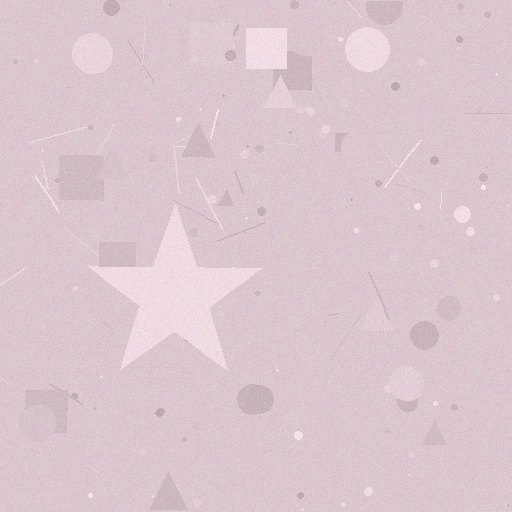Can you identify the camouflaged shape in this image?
The camouflaged shape is a star.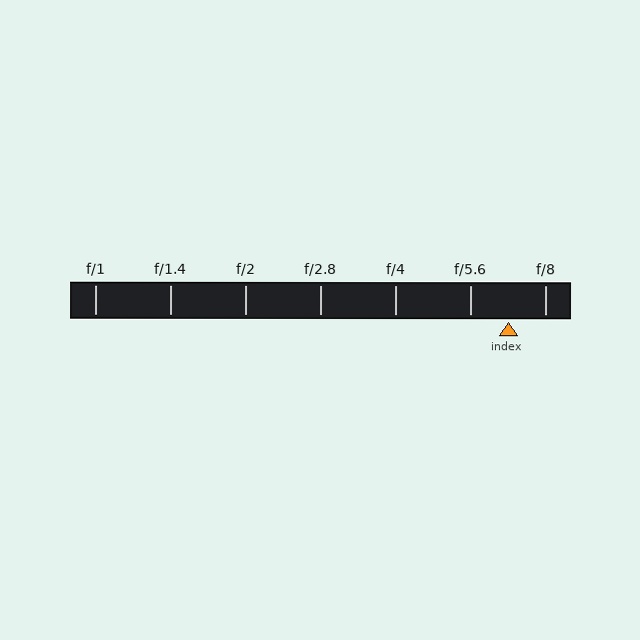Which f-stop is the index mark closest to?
The index mark is closest to f/8.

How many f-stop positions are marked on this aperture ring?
There are 7 f-stop positions marked.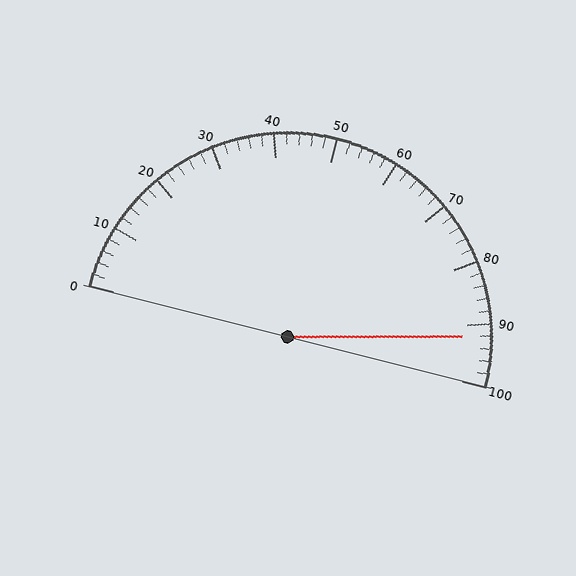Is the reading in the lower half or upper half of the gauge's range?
The reading is in the upper half of the range (0 to 100).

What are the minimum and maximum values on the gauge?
The gauge ranges from 0 to 100.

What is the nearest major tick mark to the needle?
The nearest major tick mark is 90.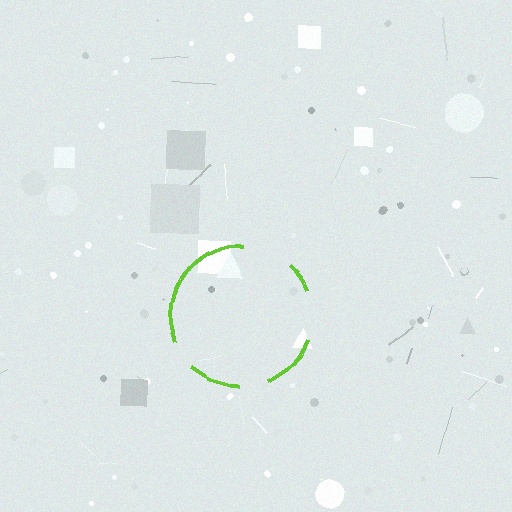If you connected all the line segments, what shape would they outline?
They would outline a circle.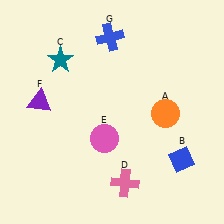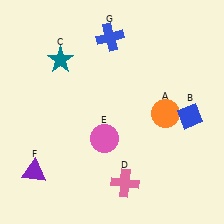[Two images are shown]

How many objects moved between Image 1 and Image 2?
2 objects moved between the two images.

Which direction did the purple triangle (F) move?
The purple triangle (F) moved down.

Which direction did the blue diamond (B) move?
The blue diamond (B) moved up.